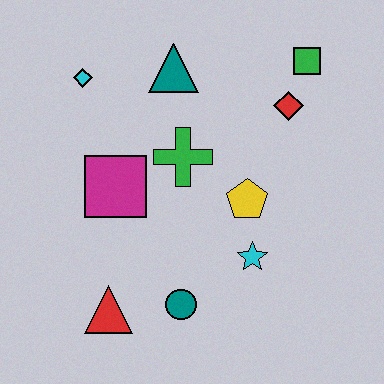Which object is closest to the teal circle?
The red triangle is closest to the teal circle.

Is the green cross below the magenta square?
No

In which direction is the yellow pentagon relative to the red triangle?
The yellow pentagon is to the right of the red triangle.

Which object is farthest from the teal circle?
The green square is farthest from the teal circle.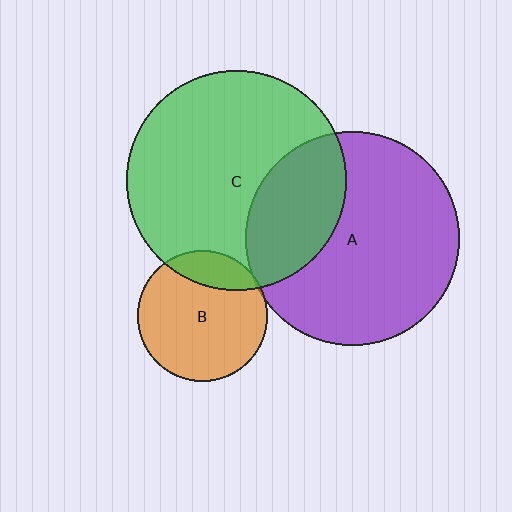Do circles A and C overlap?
Yes.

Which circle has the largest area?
Circle C (green).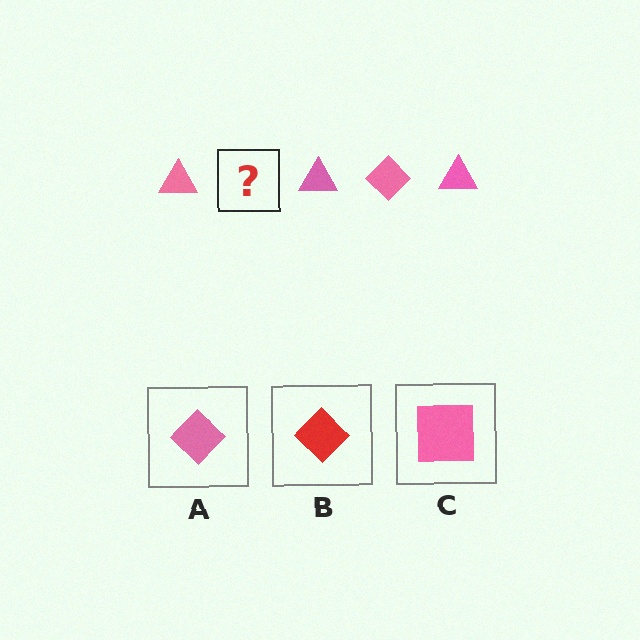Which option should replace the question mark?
Option A.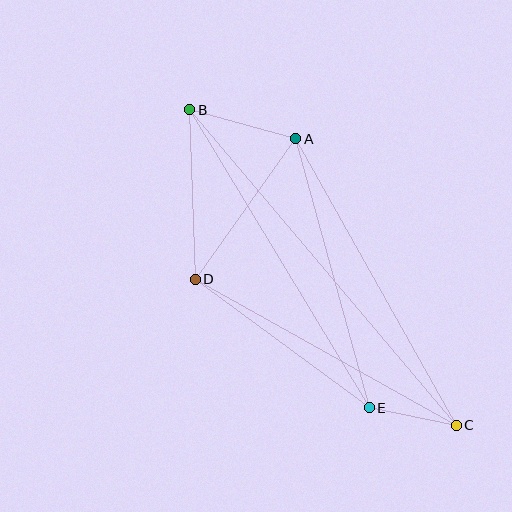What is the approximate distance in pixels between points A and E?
The distance between A and E is approximately 279 pixels.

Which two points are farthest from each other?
Points B and C are farthest from each other.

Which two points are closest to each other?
Points C and E are closest to each other.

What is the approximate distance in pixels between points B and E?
The distance between B and E is approximately 348 pixels.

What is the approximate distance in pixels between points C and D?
The distance between C and D is approximately 299 pixels.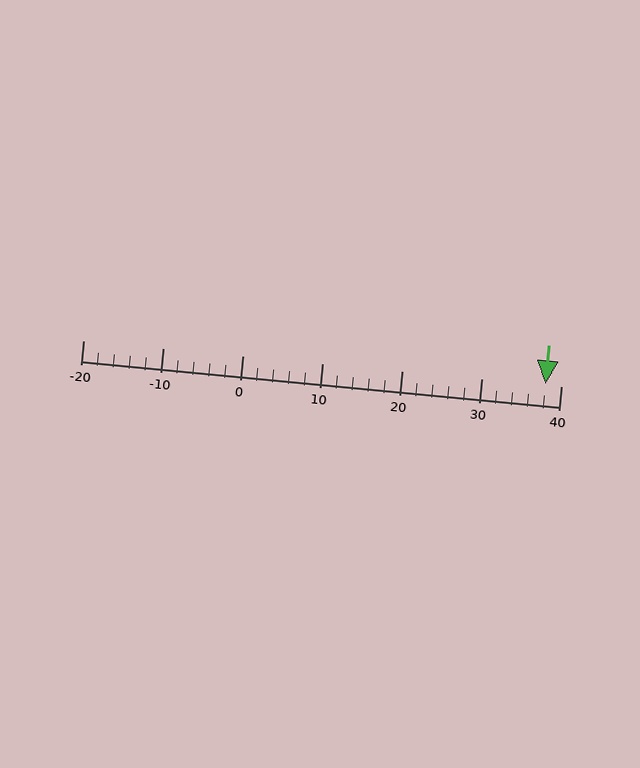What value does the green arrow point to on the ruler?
The green arrow points to approximately 38.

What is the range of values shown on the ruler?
The ruler shows values from -20 to 40.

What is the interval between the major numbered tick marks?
The major tick marks are spaced 10 units apart.